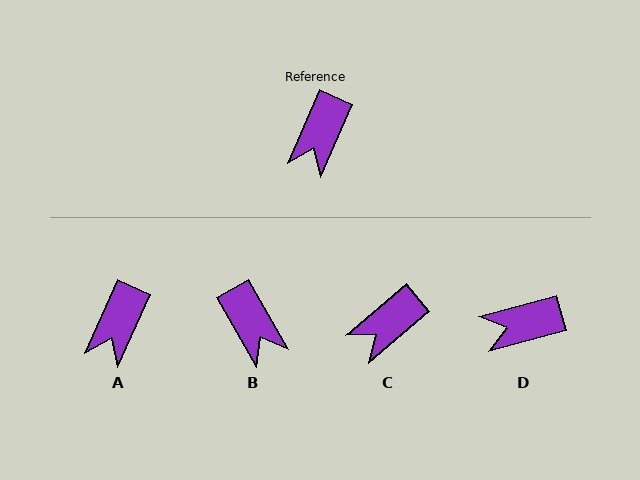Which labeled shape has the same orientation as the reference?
A.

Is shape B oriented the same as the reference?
No, it is off by about 53 degrees.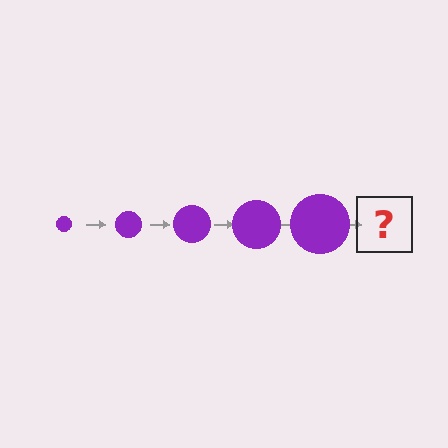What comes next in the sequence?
The next element should be a purple circle, larger than the previous one.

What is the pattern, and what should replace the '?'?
The pattern is that the circle gets progressively larger each step. The '?' should be a purple circle, larger than the previous one.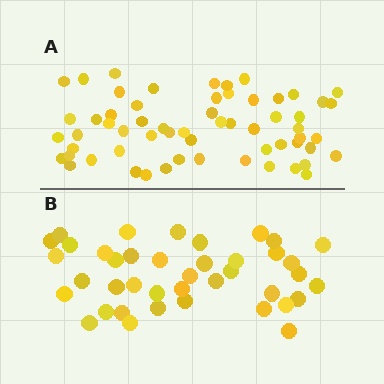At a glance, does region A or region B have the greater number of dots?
Region A (the top region) has more dots.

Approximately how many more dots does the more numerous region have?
Region A has approximately 20 more dots than region B.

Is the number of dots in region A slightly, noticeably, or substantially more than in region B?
Region A has substantially more. The ratio is roughly 1.5 to 1.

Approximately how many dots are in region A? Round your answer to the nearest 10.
About 60 dots.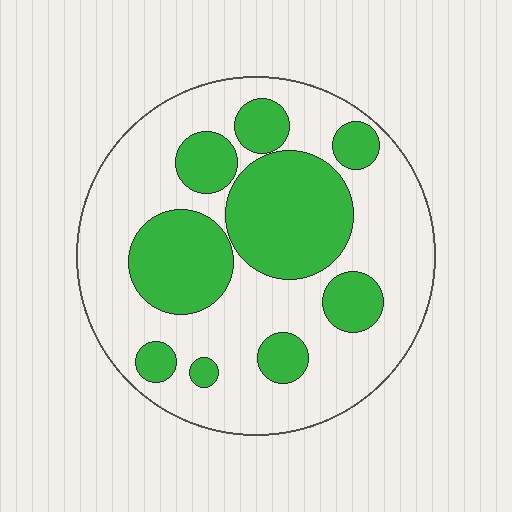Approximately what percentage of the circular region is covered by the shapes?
Approximately 35%.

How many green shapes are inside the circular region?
9.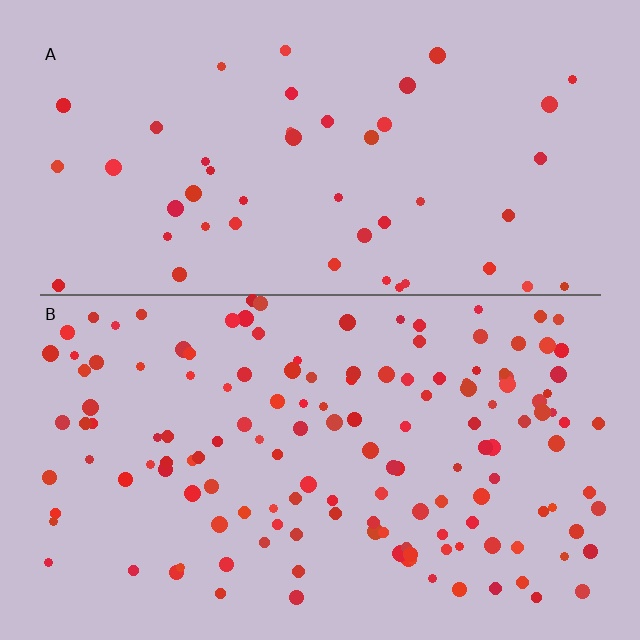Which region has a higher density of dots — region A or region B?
B (the bottom).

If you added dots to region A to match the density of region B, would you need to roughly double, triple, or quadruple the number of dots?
Approximately triple.